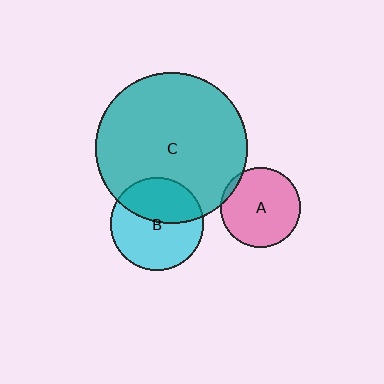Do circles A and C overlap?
Yes.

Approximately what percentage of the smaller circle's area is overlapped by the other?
Approximately 5%.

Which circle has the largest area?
Circle C (teal).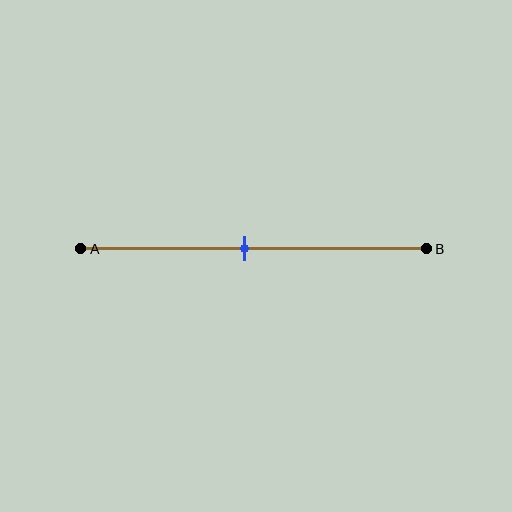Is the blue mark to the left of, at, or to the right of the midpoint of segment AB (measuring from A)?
The blue mark is approximately at the midpoint of segment AB.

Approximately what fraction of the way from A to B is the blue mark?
The blue mark is approximately 45% of the way from A to B.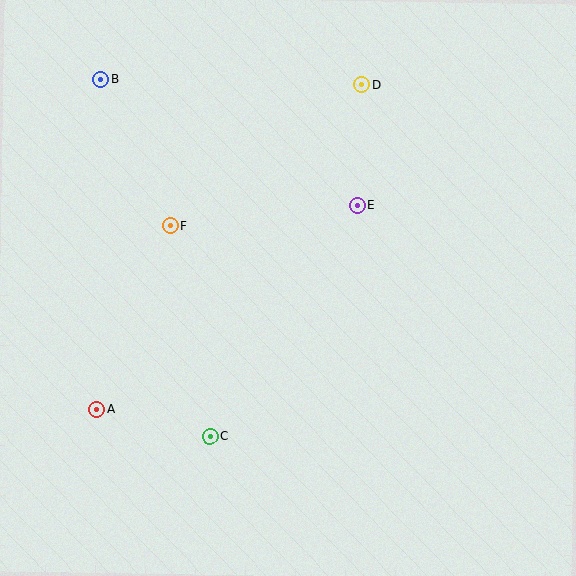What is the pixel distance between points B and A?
The distance between B and A is 330 pixels.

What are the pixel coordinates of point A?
Point A is at (97, 409).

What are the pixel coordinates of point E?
Point E is at (357, 205).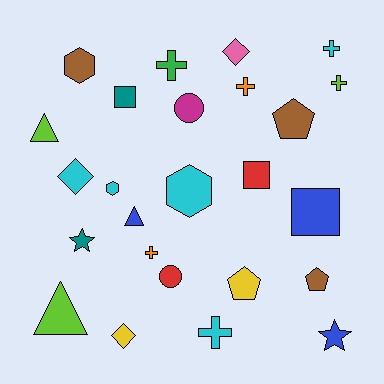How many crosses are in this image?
There are 6 crosses.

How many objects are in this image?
There are 25 objects.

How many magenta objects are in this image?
There is 1 magenta object.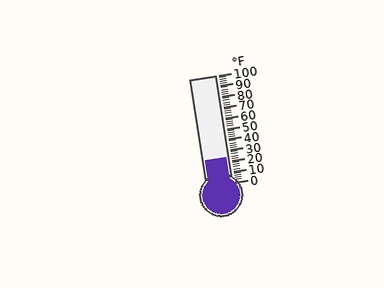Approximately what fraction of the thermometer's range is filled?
The thermometer is filled to approximately 25% of its range.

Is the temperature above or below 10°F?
The temperature is above 10°F.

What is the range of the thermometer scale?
The thermometer scale ranges from 0°F to 100°F.